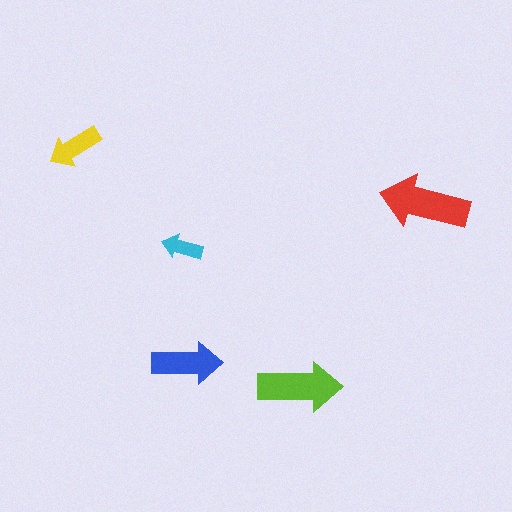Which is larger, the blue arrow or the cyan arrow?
The blue one.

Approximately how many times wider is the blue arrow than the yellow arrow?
About 1.5 times wider.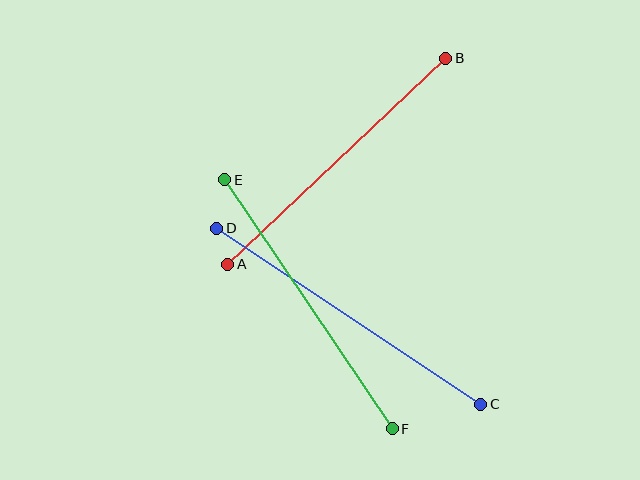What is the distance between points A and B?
The distance is approximately 300 pixels.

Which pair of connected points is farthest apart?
Points C and D are farthest apart.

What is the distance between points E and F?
The distance is approximately 300 pixels.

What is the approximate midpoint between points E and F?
The midpoint is at approximately (308, 304) pixels.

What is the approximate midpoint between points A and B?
The midpoint is at approximately (337, 161) pixels.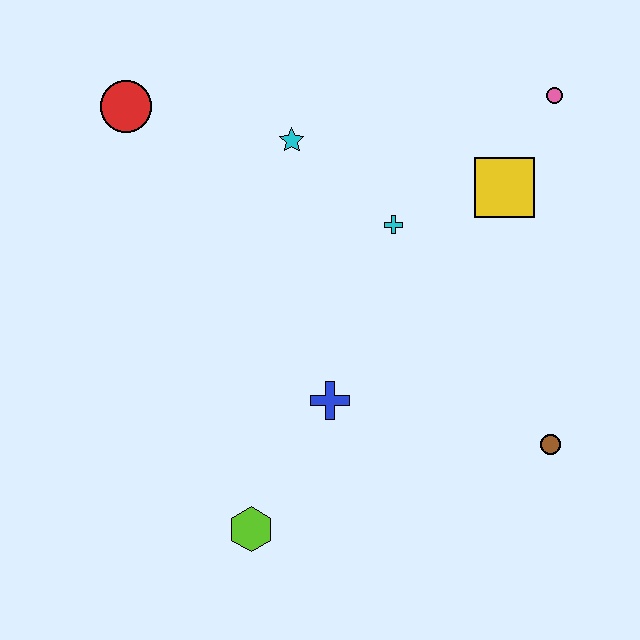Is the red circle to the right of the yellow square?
No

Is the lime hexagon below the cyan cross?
Yes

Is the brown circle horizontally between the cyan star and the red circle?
No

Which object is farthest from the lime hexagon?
The pink circle is farthest from the lime hexagon.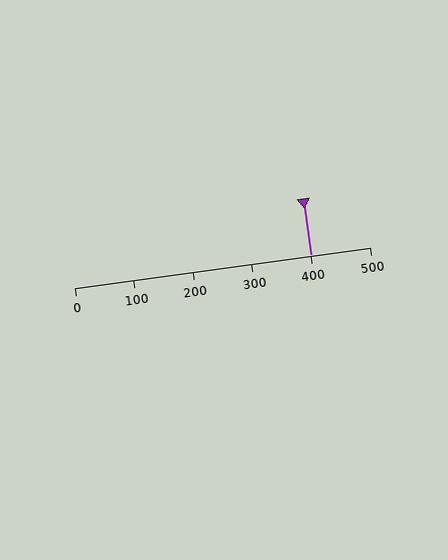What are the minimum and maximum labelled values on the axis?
The axis runs from 0 to 500.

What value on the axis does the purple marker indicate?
The marker indicates approximately 400.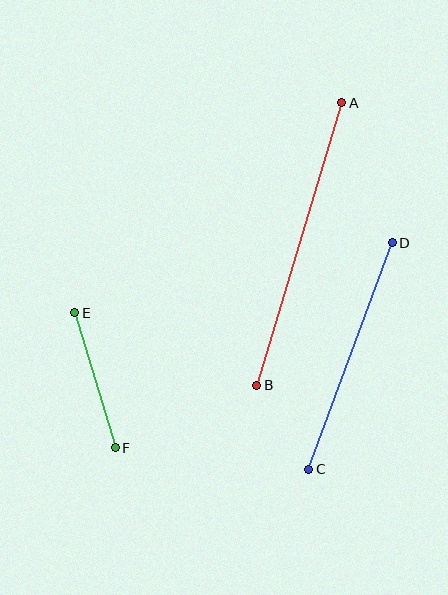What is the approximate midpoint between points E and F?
The midpoint is at approximately (95, 380) pixels.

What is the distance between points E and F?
The distance is approximately 141 pixels.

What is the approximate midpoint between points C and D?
The midpoint is at approximately (351, 356) pixels.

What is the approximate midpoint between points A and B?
The midpoint is at approximately (299, 244) pixels.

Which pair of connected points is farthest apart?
Points A and B are farthest apart.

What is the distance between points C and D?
The distance is approximately 241 pixels.